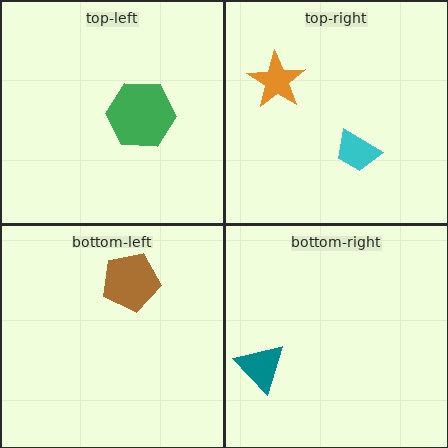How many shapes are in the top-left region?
1.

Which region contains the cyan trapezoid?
The top-right region.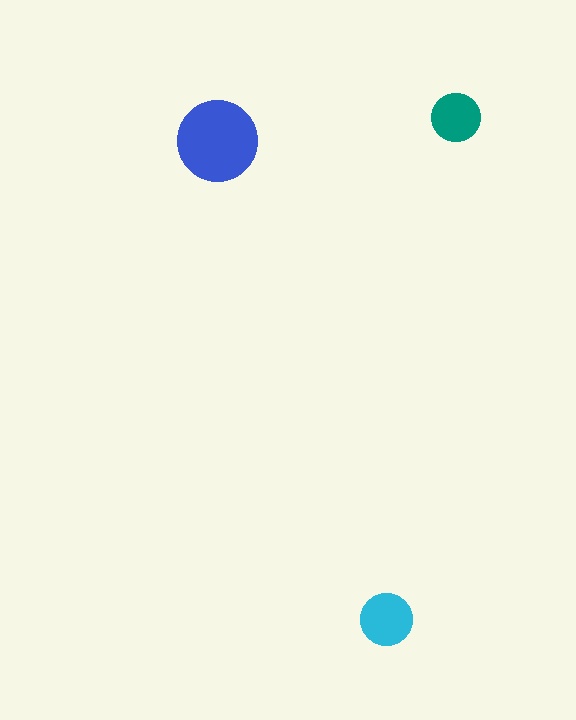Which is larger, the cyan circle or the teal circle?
The cyan one.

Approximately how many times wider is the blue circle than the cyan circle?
About 1.5 times wider.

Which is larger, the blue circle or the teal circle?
The blue one.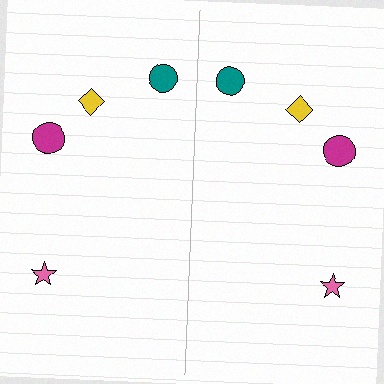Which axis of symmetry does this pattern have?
The pattern has a vertical axis of symmetry running through the center of the image.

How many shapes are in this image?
There are 8 shapes in this image.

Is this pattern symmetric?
Yes, this pattern has bilateral (reflection) symmetry.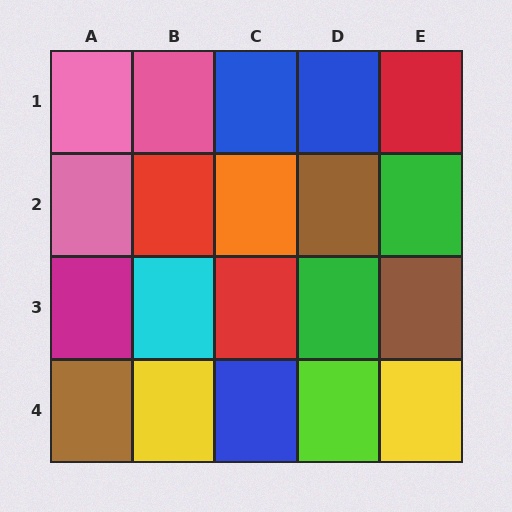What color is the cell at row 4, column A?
Brown.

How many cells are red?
3 cells are red.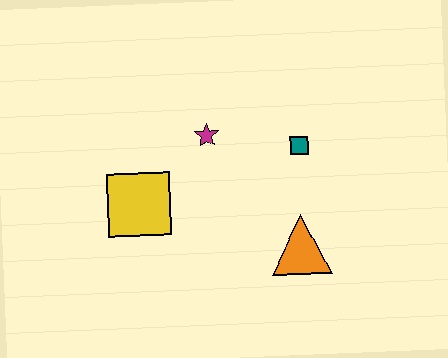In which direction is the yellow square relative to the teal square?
The yellow square is to the left of the teal square.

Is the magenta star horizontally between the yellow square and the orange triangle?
Yes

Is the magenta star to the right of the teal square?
No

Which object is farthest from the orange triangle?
The yellow square is farthest from the orange triangle.